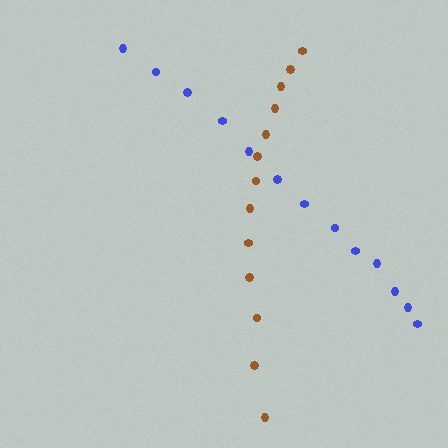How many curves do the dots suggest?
There are 2 distinct paths.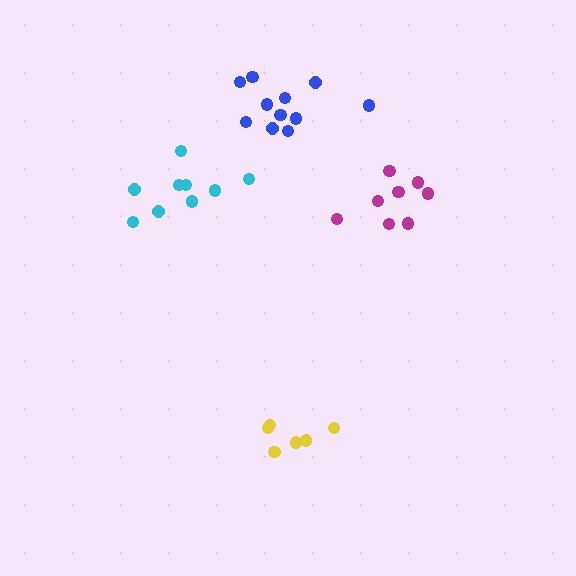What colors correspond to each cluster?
The clusters are colored: magenta, cyan, blue, yellow.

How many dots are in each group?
Group 1: 8 dots, Group 2: 9 dots, Group 3: 11 dots, Group 4: 6 dots (34 total).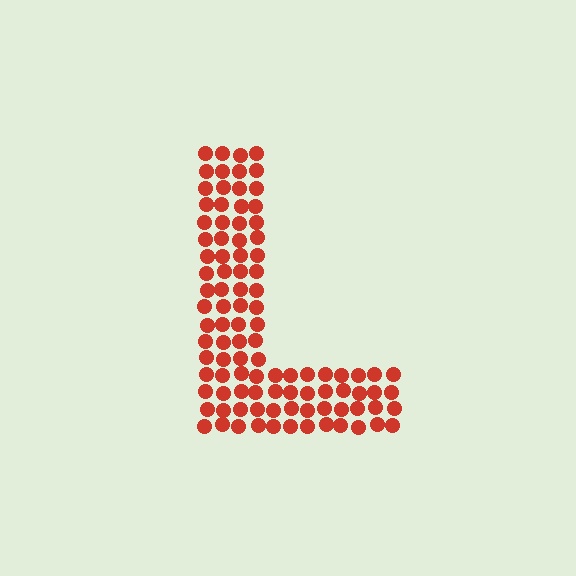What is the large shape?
The large shape is the letter L.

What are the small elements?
The small elements are circles.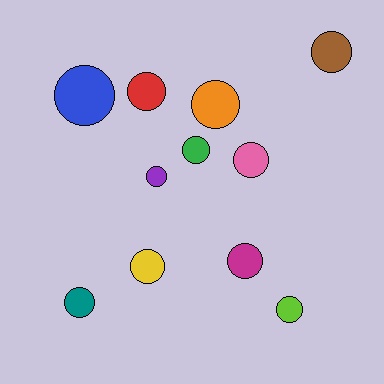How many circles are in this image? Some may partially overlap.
There are 11 circles.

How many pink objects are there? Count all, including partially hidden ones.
There is 1 pink object.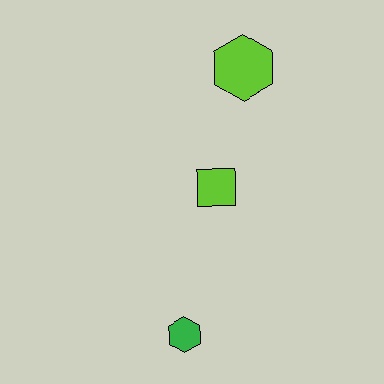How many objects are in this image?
There are 3 objects.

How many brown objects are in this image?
There are no brown objects.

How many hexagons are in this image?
There are 2 hexagons.